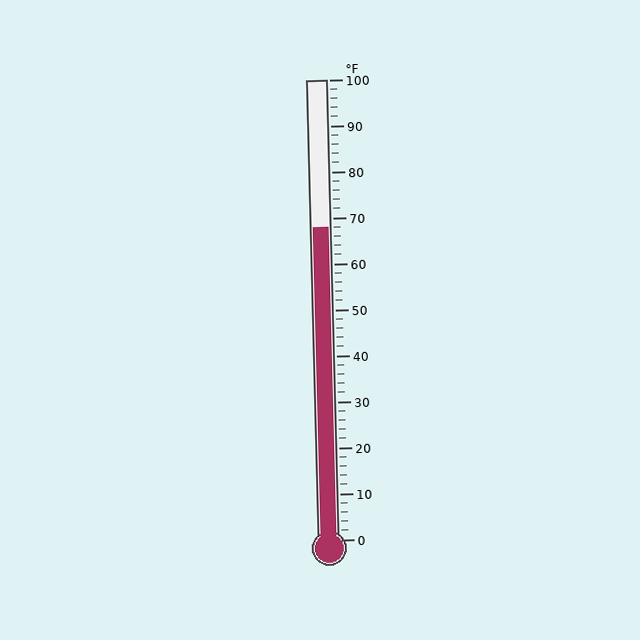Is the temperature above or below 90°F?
The temperature is below 90°F.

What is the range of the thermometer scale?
The thermometer scale ranges from 0°F to 100°F.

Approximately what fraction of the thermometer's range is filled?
The thermometer is filled to approximately 70% of its range.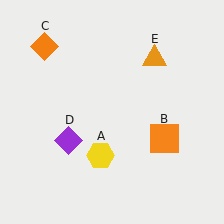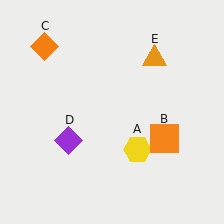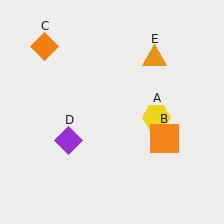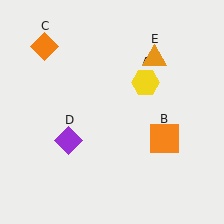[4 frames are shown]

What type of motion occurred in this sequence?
The yellow hexagon (object A) rotated counterclockwise around the center of the scene.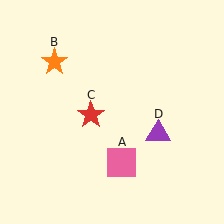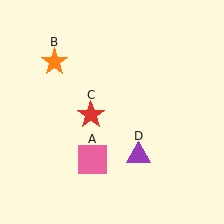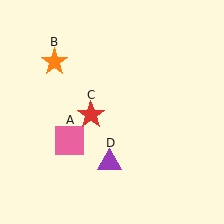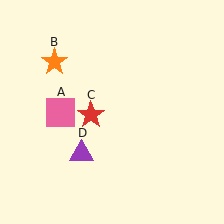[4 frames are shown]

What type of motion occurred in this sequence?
The pink square (object A), purple triangle (object D) rotated clockwise around the center of the scene.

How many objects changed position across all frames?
2 objects changed position: pink square (object A), purple triangle (object D).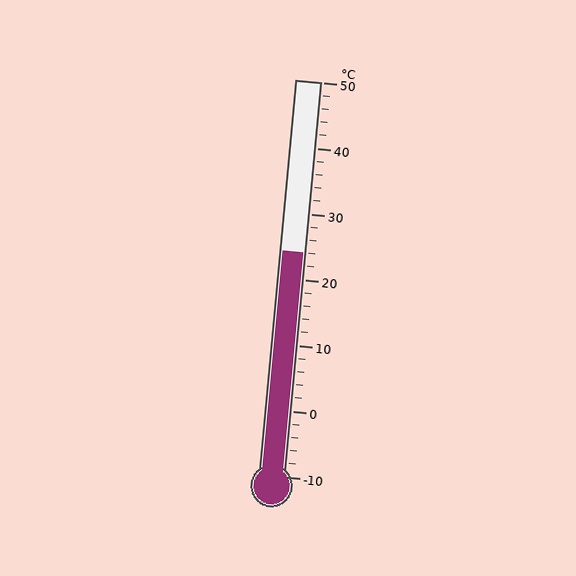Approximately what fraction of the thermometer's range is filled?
The thermometer is filled to approximately 55% of its range.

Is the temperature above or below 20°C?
The temperature is above 20°C.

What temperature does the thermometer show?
The thermometer shows approximately 24°C.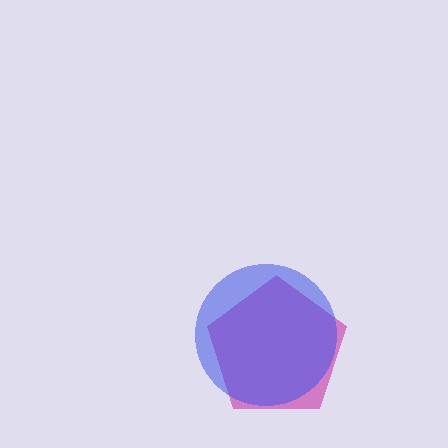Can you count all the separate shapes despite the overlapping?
Yes, there are 2 separate shapes.